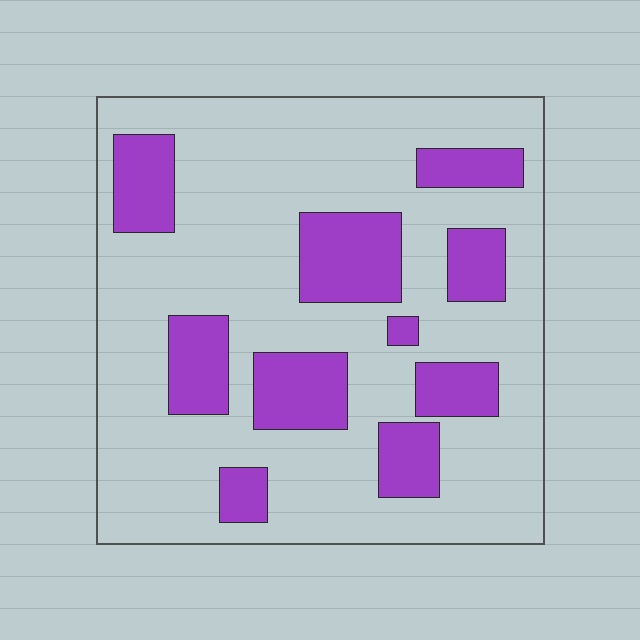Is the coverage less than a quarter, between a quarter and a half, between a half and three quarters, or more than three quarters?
Between a quarter and a half.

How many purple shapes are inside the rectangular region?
10.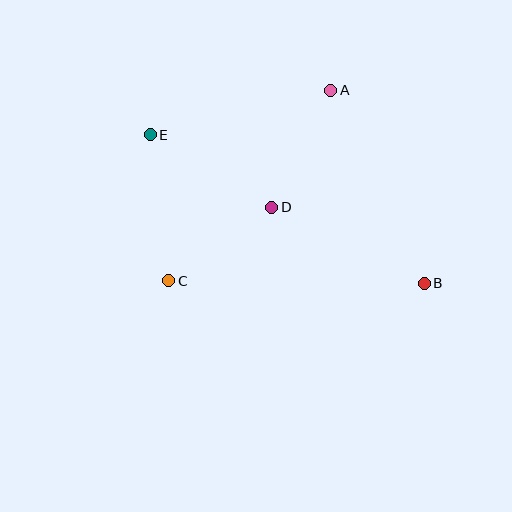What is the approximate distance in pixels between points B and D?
The distance between B and D is approximately 170 pixels.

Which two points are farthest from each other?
Points B and E are farthest from each other.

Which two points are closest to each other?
Points C and D are closest to each other.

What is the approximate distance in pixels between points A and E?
The distance between A and E is approximately 186 pixels.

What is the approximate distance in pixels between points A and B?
The distance between A and B is approximately 214 pixels.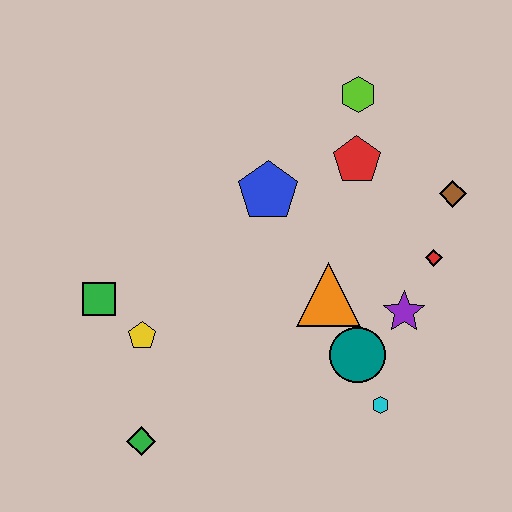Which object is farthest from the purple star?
The green square is farthest from the purple star.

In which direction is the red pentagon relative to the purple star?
The red pentagon is above the purple star.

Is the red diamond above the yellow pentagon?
Yes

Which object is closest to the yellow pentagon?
The green square is closest to the yellow pentagon.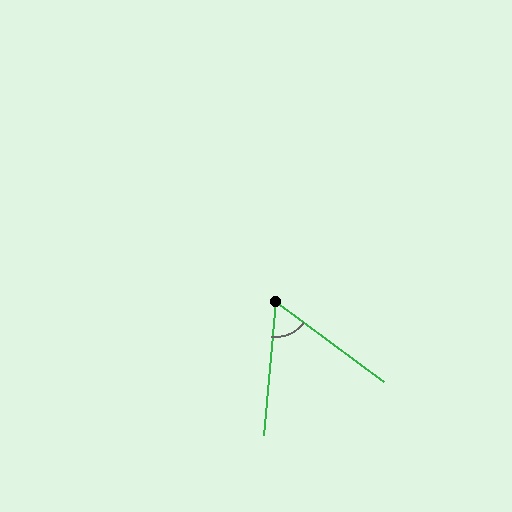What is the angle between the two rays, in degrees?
Approximately 59 degrees.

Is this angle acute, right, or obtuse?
It is acute.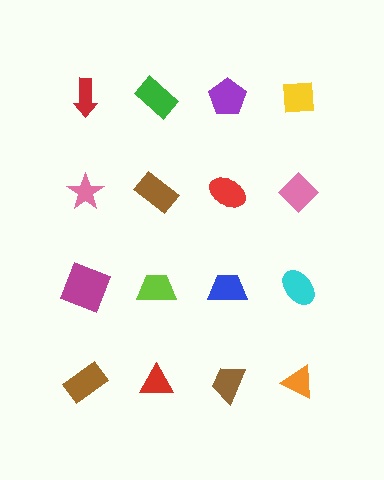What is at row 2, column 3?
A red ellipse.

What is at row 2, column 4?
A pink diamond.